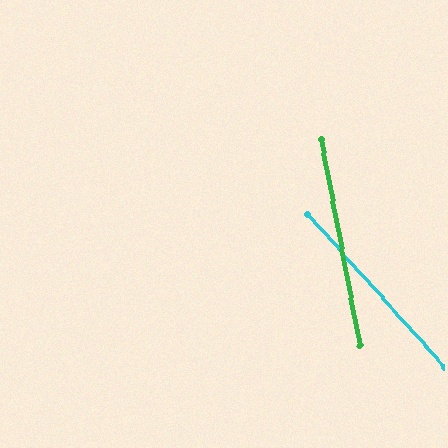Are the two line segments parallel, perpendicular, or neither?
Neither parallel nor perpendicular — they differ by about 31°.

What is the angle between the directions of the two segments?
Approximately 31 degrees.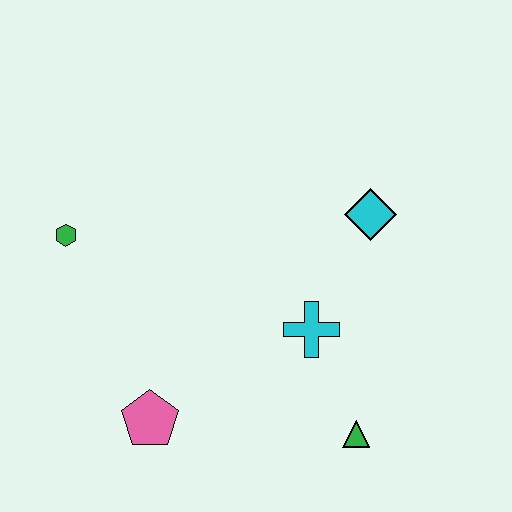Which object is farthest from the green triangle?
The green hexagon is farthest from the green triangle.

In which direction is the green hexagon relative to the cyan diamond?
The green hexagon is to the left of the cyan diamond.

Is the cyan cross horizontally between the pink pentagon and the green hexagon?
No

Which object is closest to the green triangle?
The cyan cross is closest to the green triangle.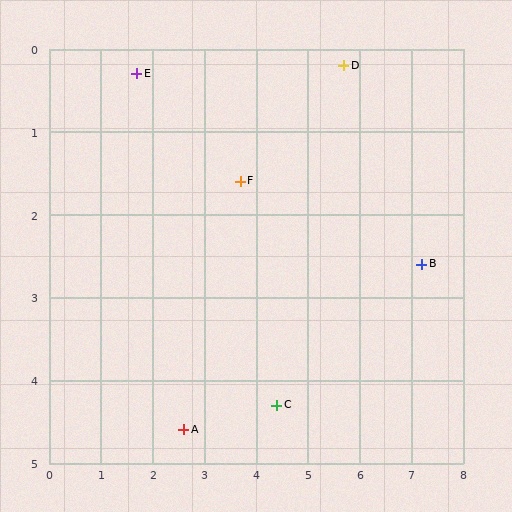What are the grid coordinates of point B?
Point B is at approximately (7.2, 2.6).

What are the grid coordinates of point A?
Point A is at approximately (2.6, 4.6).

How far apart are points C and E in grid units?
Points C and E are about 4.8 grid units apart.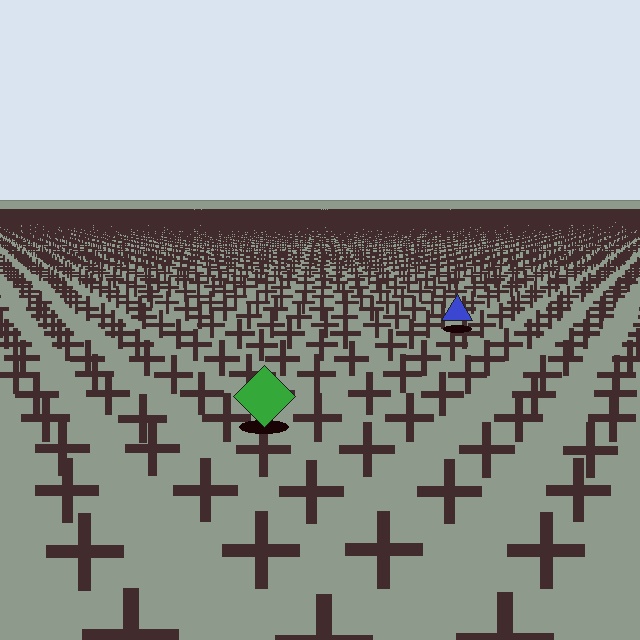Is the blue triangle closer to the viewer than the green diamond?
No. The green diamond is closer — you can tell from the texture gradient: the ground texture is coarser near it.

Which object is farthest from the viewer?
The blue triangle is farthest from the viewer. It appears smaller and the ground texture around it is denser.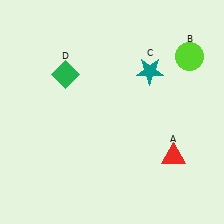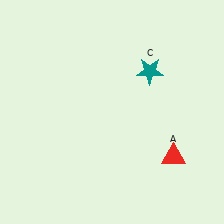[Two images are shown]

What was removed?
The green diamond (D), the lime circle (B) were removed in Image 2.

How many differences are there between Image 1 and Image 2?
There are 2 differences between the two images.